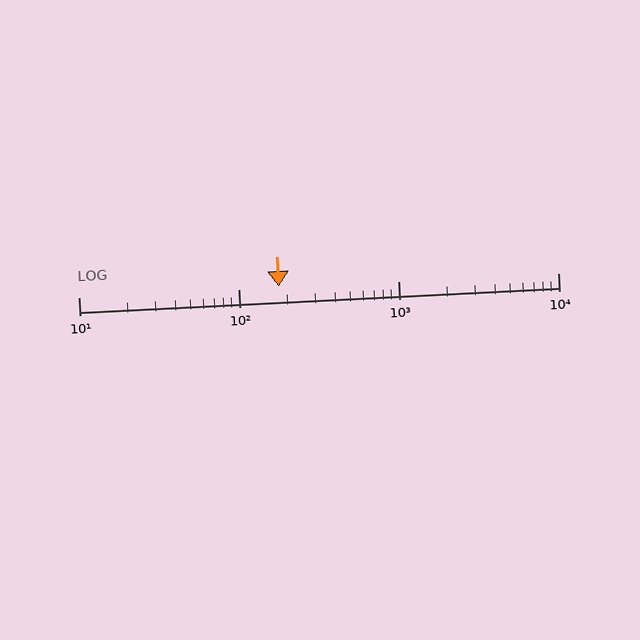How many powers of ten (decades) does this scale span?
The scale spans 3 decades, from 10 to 10000.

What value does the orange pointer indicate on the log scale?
The pointer indicates approximately 180.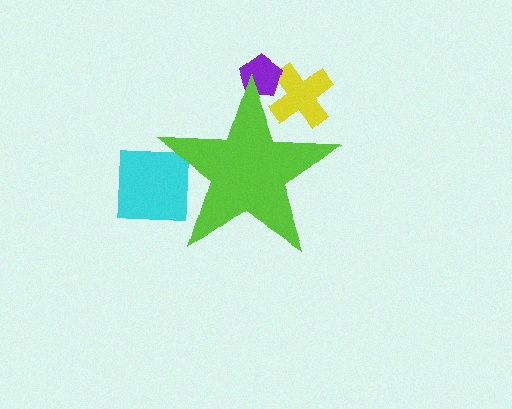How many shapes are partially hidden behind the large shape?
3 shapes are partially hidden.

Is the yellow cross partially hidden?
Yes, the yellow cross is partially hidden behind the lime star.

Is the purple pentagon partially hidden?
Yes, the purple pentagon is partially hidden behind the lime star.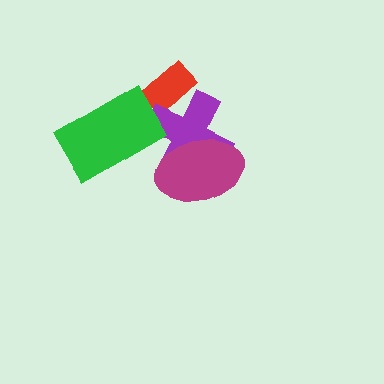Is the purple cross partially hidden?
Yes, it is partially covered by another shape.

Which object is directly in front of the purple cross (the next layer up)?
The green rectangle is directly in front of the purple cross.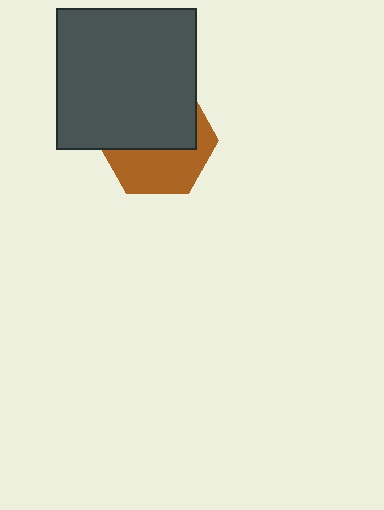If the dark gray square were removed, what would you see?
You would see the complete brown hexagon.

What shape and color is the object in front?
The object in front is a dark gray square.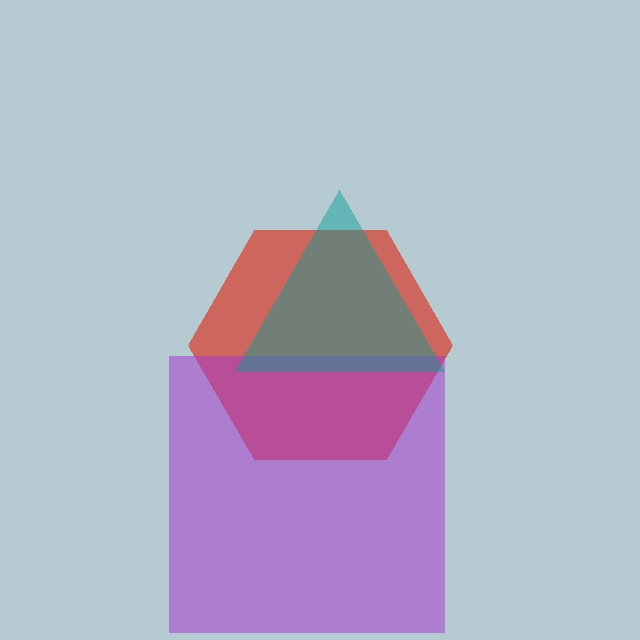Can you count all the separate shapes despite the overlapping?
Yes, there are 3 separate shapes.